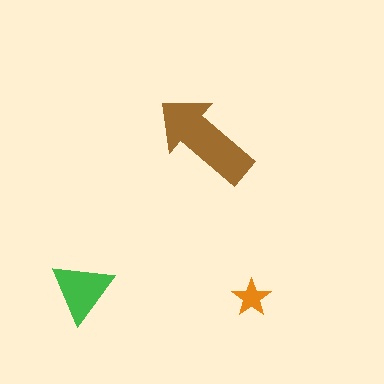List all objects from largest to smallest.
The brown arrow, the green triangle, the orange star.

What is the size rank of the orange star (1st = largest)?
3rd.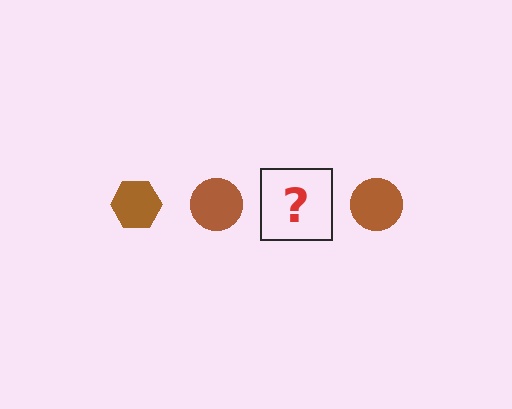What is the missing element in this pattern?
The missing element is a brown hexagon.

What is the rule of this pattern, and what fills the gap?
The rule is that the pattern cycles through hexagon, circle shapes in brown. The gap should be filled with a brown hexagon.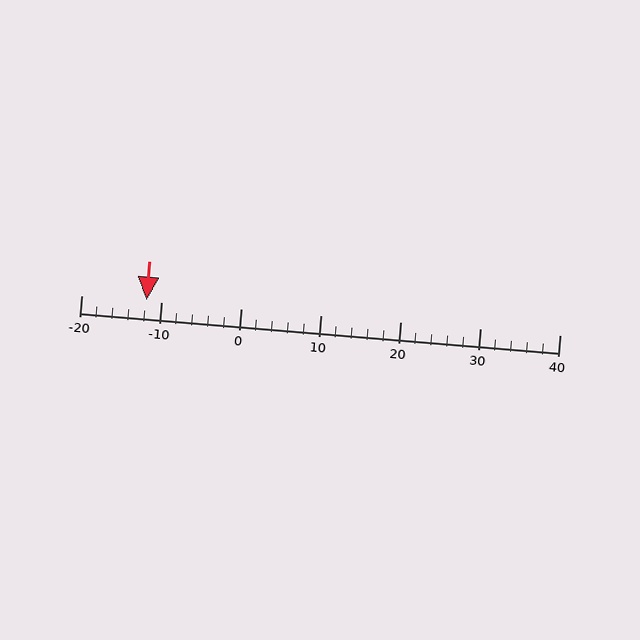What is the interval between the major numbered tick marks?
The major tick marks are spaced 10 units apart.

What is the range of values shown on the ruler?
The ruler shows values from -20 to 40.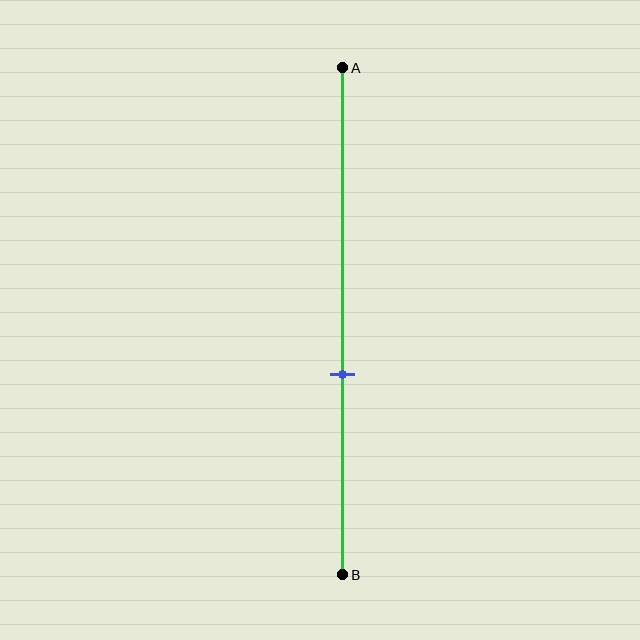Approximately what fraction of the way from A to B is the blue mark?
The blue mark is approximately 60% of the way from A to B.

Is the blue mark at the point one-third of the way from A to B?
No, the mark is at about 60% from A, not at the 33% one-third point.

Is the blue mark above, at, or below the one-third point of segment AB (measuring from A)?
The blue mark is below the one-third point of segment AB.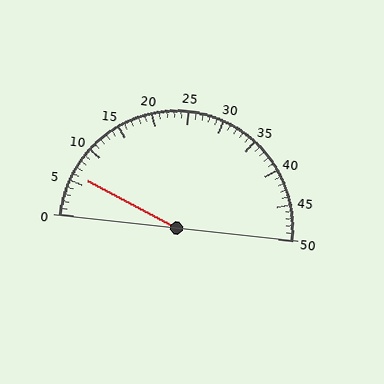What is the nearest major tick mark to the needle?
The nearest major tick mark is 5.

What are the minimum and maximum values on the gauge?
The gauge ranges from 0 to 50.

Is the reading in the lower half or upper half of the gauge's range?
The reading is in the lower half of the range (0 to 50).